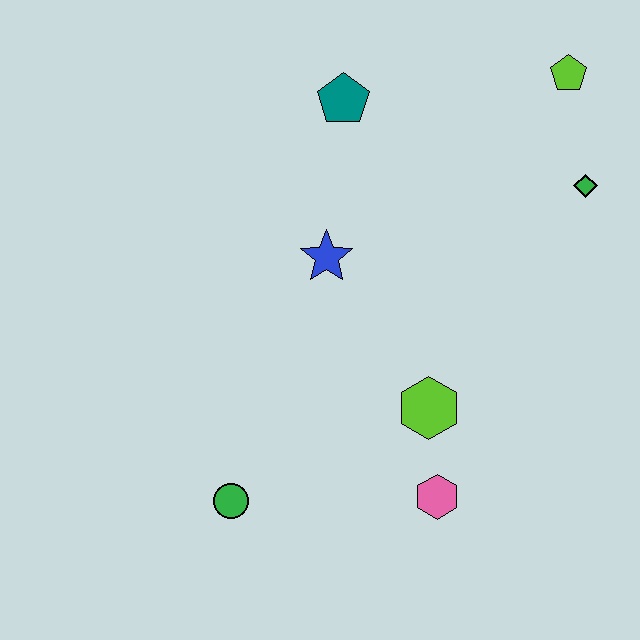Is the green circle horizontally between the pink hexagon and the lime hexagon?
No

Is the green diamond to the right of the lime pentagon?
Yes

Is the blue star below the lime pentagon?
Yes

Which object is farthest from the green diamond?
The green circle is farthest from the green diamond.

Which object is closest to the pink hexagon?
The lime hexagon is closest to the pink hexagon.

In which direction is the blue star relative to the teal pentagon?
The blue star is below the teal pentagon.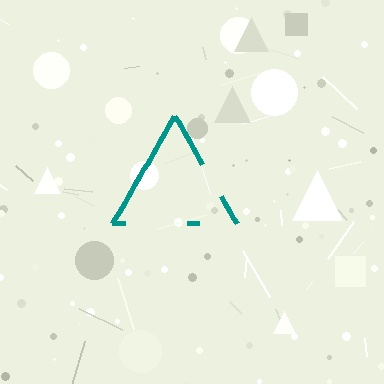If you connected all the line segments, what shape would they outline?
They would outline a triangle.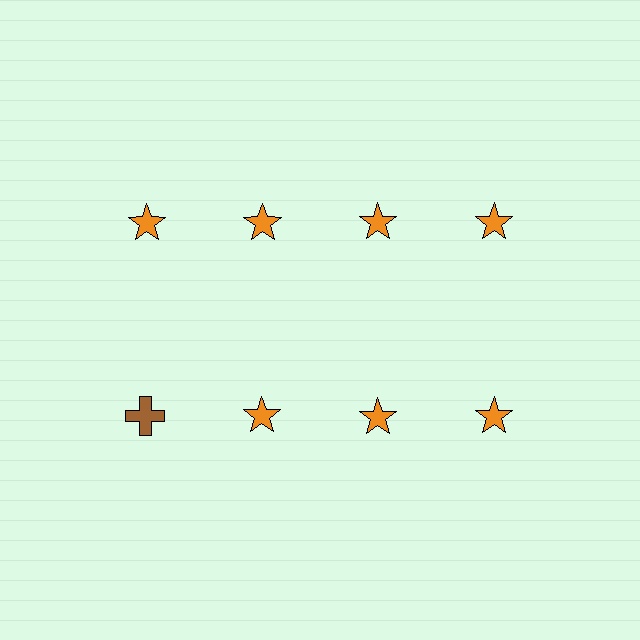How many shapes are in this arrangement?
There are 8 shapes arranged in a grid pattern.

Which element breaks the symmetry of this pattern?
The brown cross in the second row, leftmost column breaks the symmetry. All other shapes are orange stars.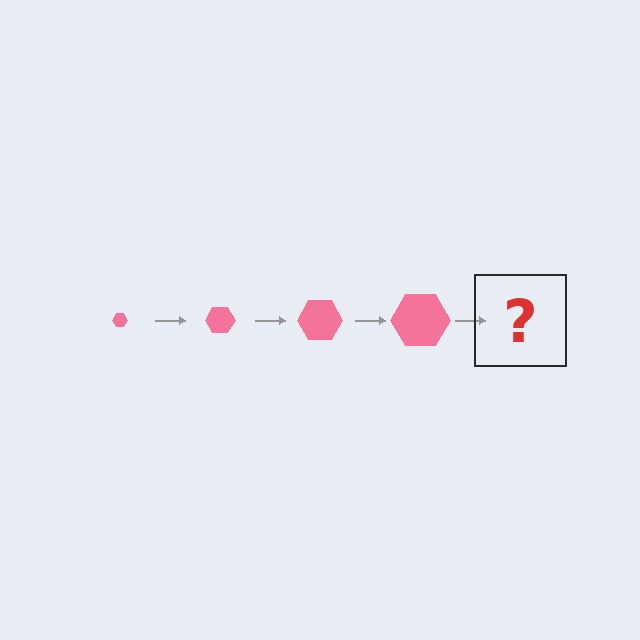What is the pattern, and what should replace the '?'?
The pattern is that the hexagon gets progressively larger each step. The '?' should be a pink hexagon, larger than the previous one.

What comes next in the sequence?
The next element should be a pink hexagon, larger than the previous one.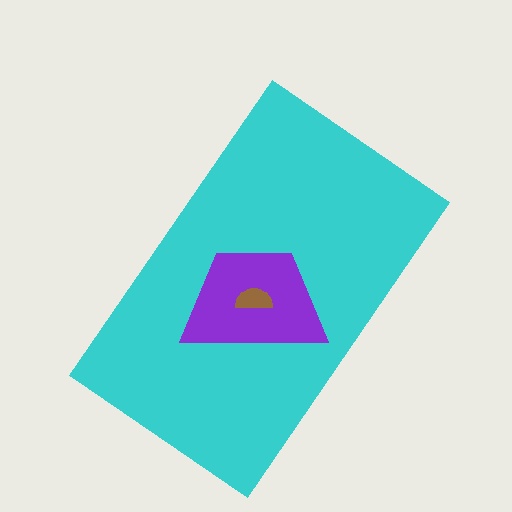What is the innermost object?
The brown semicircle.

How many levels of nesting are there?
3.